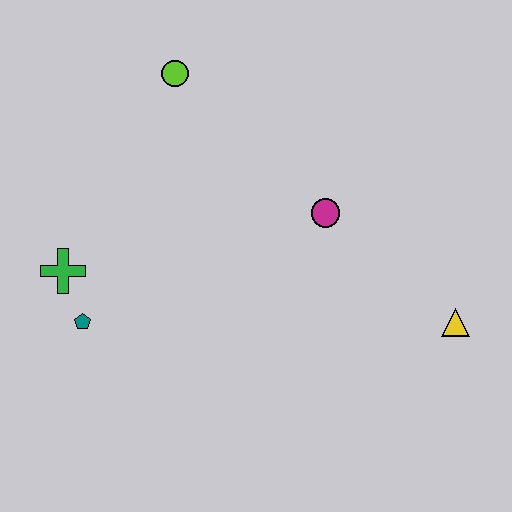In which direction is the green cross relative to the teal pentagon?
The green cross is above the teal pentagon.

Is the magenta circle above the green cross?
Yes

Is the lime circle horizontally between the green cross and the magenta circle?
Yes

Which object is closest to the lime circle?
The magenta circle is closest to the lime circle.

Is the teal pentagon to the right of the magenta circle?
No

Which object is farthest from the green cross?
The yellow triangle is farthest from the green cross.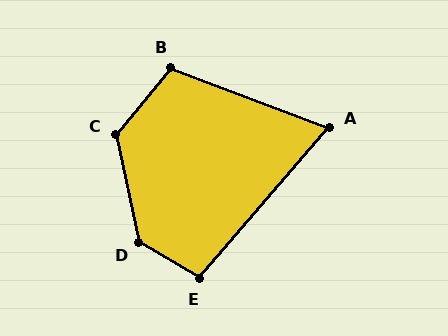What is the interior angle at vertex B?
Approximately 109 degrees (obtuse).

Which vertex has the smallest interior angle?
A, at approximately 70 degrees.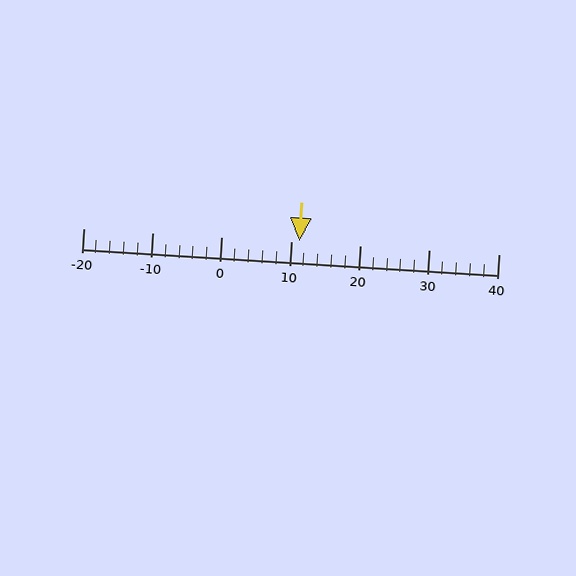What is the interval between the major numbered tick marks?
The major tick marks are spaced 10 units apart.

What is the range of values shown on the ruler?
The ruler shows values from -20 to 40.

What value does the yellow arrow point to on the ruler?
The yellow arrow points to approximately 11.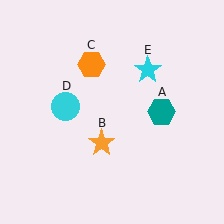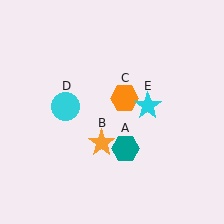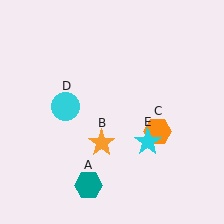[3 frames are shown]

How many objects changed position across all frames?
3 objects changed position: teal hexagon (object A), orange hexagon (object C), cyan star (object E).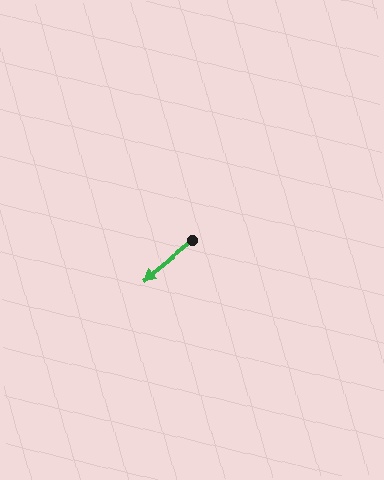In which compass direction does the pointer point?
Southwest.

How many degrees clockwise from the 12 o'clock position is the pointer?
Approximately 231 degrees.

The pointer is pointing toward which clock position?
Roughly 8 o'clock.